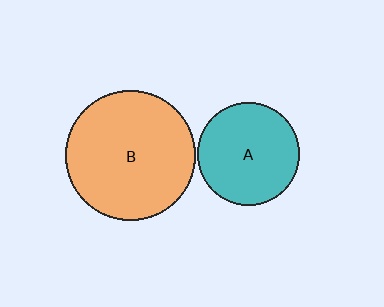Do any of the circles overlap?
No, none of the circles overlap.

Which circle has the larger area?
Circle B (orange).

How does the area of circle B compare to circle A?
Approximately 1.6 times.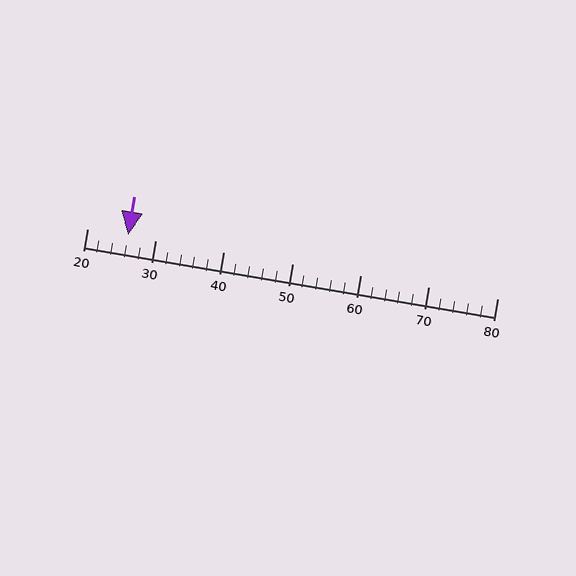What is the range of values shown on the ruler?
The ruler shows values from 20 to 80.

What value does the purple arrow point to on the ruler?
The purple arrow points to approximately 26.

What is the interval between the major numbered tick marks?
The major tick marks are spaced 10 units apart.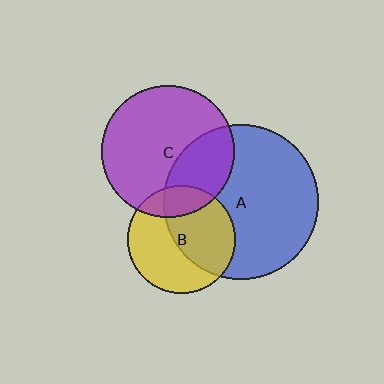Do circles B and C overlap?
Yes.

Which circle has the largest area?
Circle A (blue).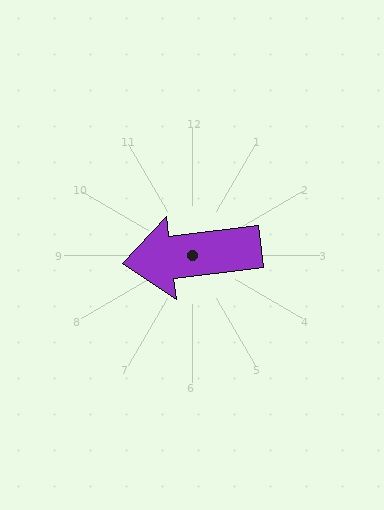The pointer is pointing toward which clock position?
Roughly 9 o'clock.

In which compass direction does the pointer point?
West.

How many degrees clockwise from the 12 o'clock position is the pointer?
Approximately 263 degrees.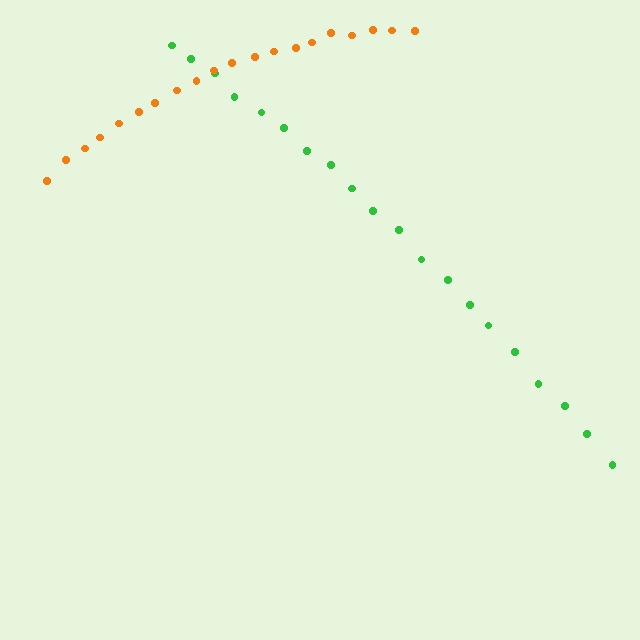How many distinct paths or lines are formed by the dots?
There are 2 distinct paths.